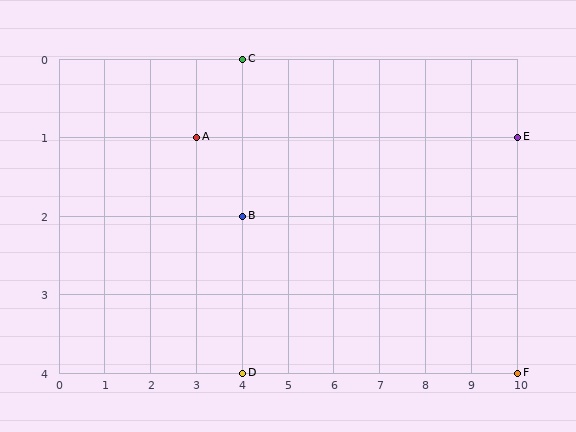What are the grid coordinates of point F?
Point F is at grid coordinates (10, 4).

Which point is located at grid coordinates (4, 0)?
Point C is at (4, 0).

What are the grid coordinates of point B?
Point B is at grid coordinates (4, 2).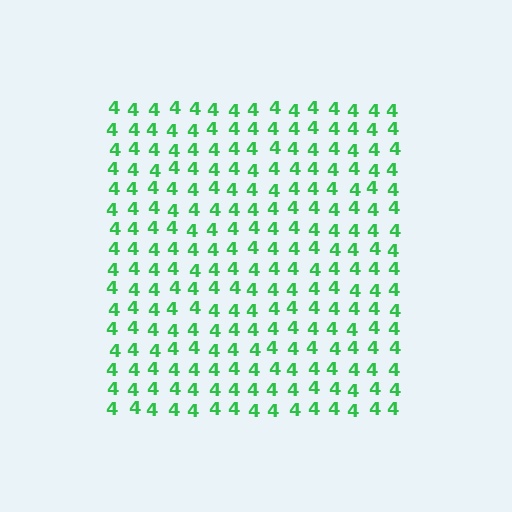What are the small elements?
The small elements are digit 4's.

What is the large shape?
The large shape is a square.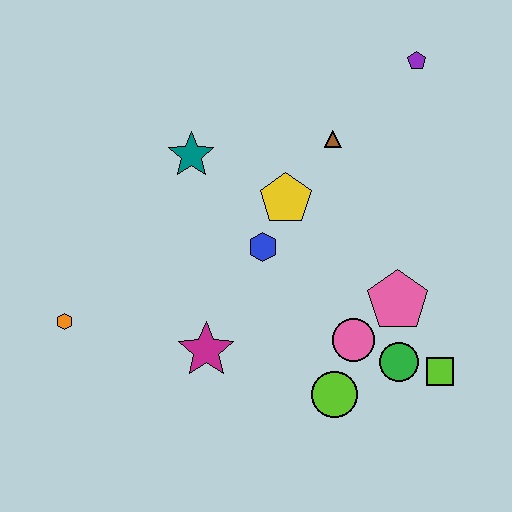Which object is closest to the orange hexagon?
The magenta star is closest to the orange hexagon.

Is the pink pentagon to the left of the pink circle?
No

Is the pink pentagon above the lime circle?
Yes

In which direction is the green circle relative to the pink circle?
The green circle is to the right of the pink circle.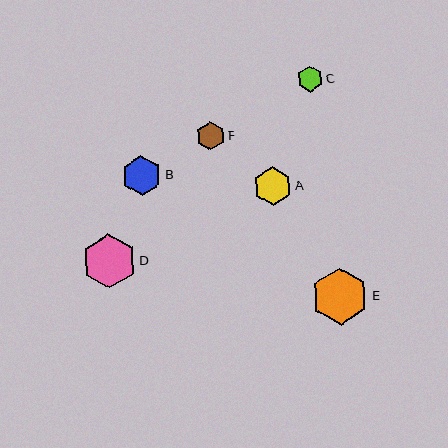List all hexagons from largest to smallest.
From largest to smallest: E, D, B, A, F, C.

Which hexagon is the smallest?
Hexagon C is the smallest with a size of approximately 26 pixels.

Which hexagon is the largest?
Hexagon E is the largest with a size of approximately 57 pixels.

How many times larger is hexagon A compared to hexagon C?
Hexagon A is approximately 1.5 times the size of hexagon C.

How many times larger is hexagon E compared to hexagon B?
Hexagon E is approximately 1.4 times the size of hexagon B.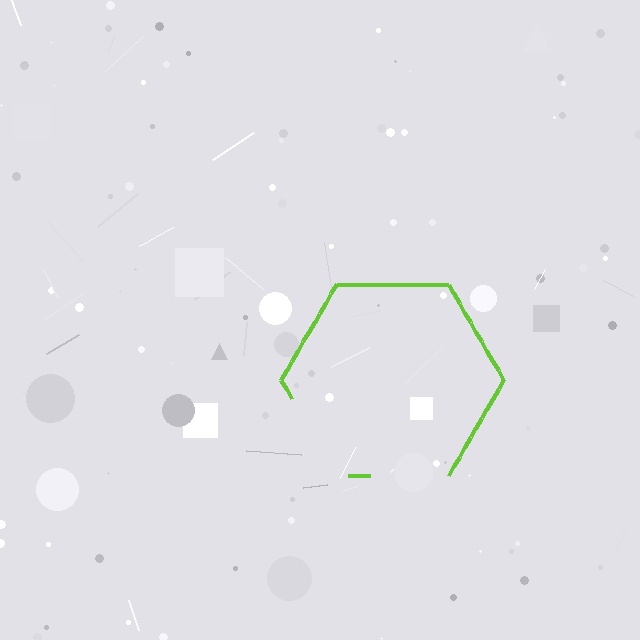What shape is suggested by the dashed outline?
The dashed outline suggests a hexagon.